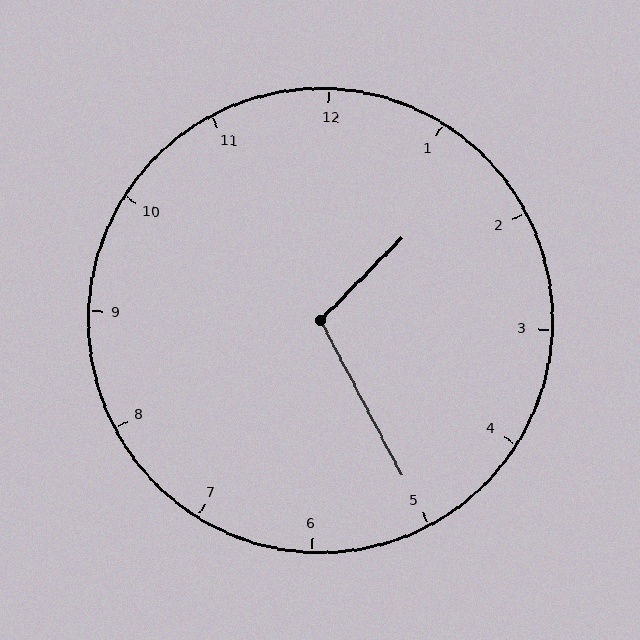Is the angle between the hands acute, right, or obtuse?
It is obtuse.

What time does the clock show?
1:25.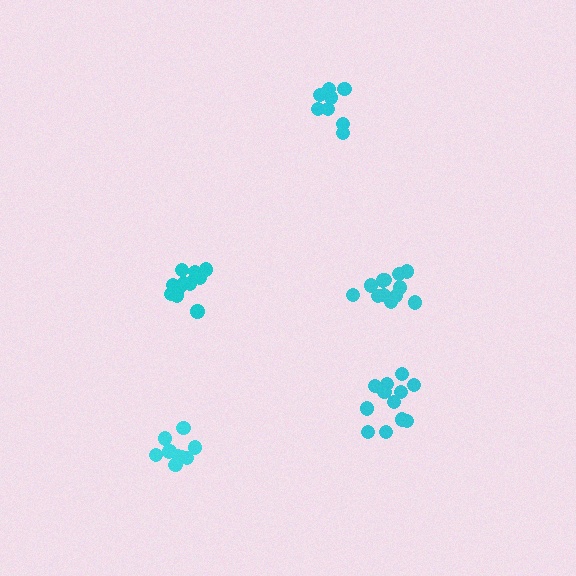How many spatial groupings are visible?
There are 5 spatial groupings.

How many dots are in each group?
Group 1: 12 dots, Group 2: 12 dots, Group 3: 8 dots, Group 4: 12 dots, Group 5: 10 dots (54 total).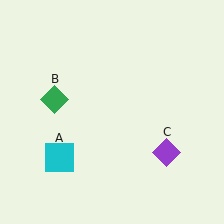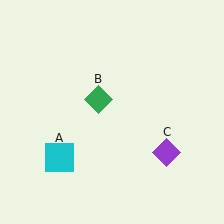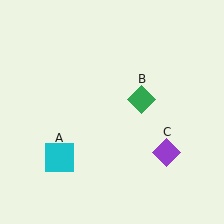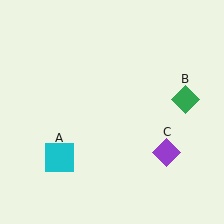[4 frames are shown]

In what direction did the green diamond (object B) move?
The green diamond (object B) moved right.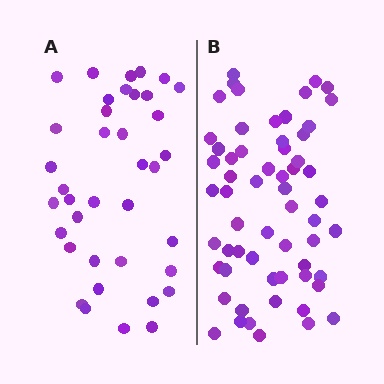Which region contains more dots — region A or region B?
Region B (the right region) has more dots.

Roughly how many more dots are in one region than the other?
Region B has approximately 20 more dots than region A.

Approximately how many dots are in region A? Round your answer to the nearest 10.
About 40 dots. (The exact count is 38, which rounds to 40.)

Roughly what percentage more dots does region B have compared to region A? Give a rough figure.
About 60% more.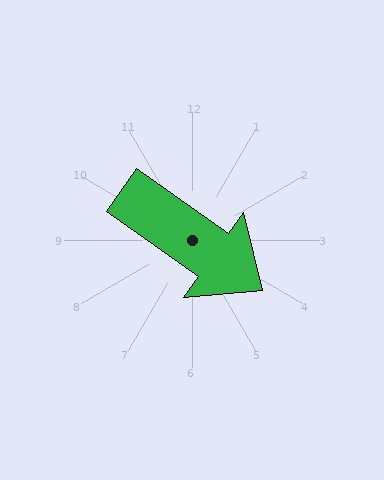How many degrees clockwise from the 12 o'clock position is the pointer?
Approximately 125 degrees.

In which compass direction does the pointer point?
Southeast.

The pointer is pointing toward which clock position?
Roughly 4 o'clock.